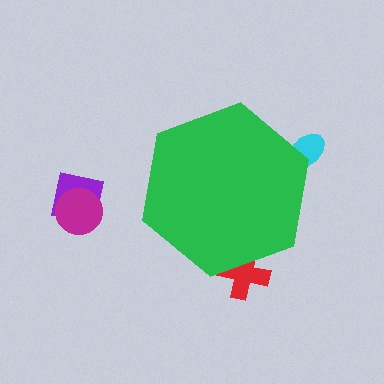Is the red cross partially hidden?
Yes, the red cross is partially hidden behind the green hexagon.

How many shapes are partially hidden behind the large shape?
2 shapes are partially hidden.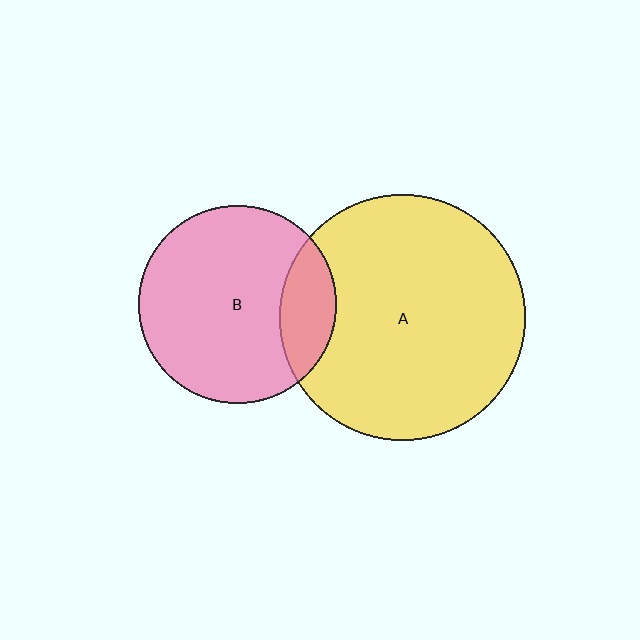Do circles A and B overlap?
Yes.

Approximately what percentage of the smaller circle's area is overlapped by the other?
Approximately 20%.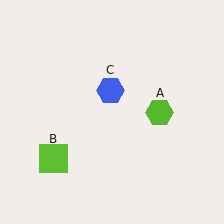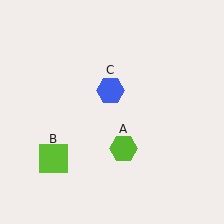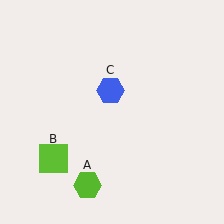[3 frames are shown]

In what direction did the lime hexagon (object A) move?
The lime hexagon (object A) moved down and to the left.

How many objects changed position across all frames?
1 object changed position: lime hexagon (object A).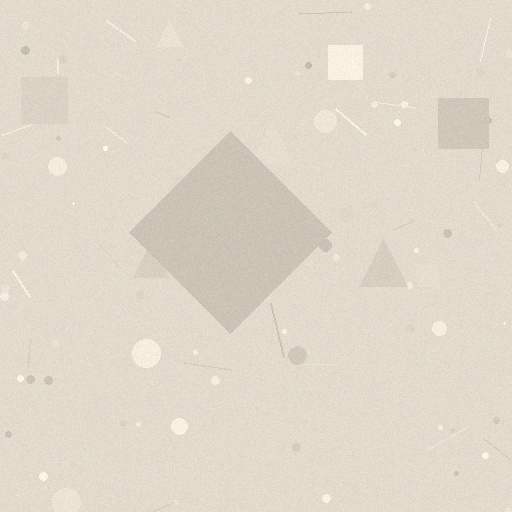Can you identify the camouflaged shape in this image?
The camouflaged shape is a diamond.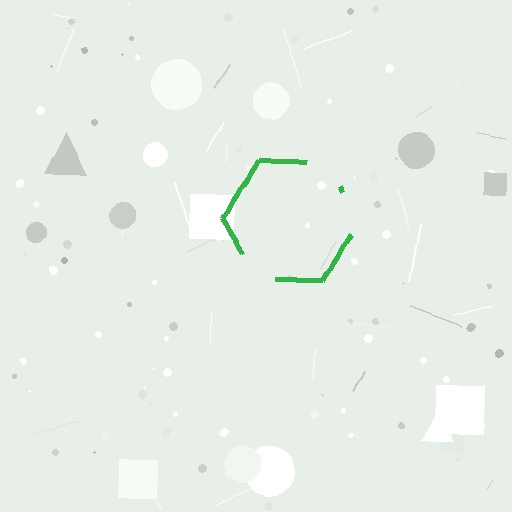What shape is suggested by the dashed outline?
The dashed outline suggests a hexagon.